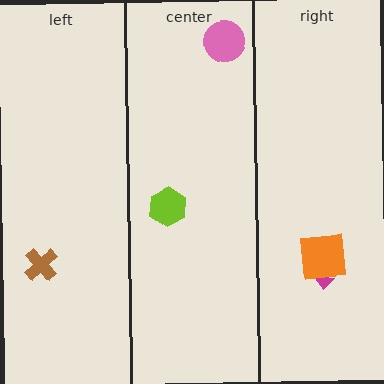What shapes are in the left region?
The brown cross.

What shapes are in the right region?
The magenta arrow, the orange square.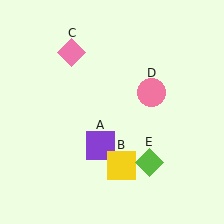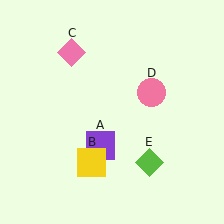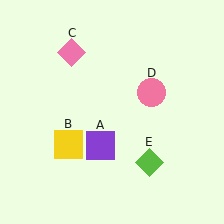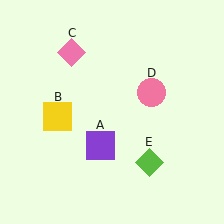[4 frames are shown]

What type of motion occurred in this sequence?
The yellow square (object B) rotated clockwise around the center of the scene.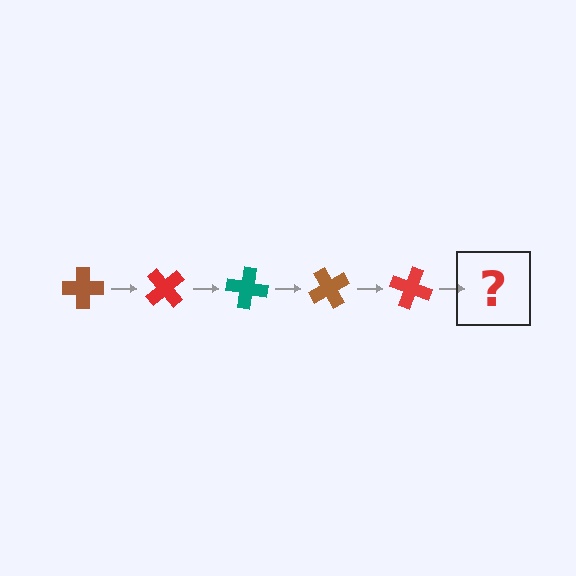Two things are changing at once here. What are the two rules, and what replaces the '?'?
The two rules are that it rotates 50 degrees each step and the color cycles through brown, red, and teal. The '?' should be a teal cross, rotated 250 degrees from the start.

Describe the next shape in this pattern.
It should be a teal cross, rotated 250 degrees from the start.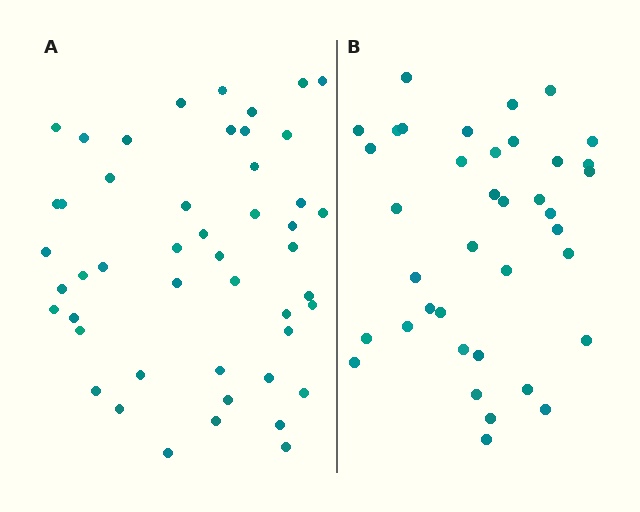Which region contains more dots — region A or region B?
Region A (the left region) has more dots.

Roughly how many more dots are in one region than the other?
Region A has roughly 10 or so more dots than region B.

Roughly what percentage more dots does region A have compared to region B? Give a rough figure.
About 25% more.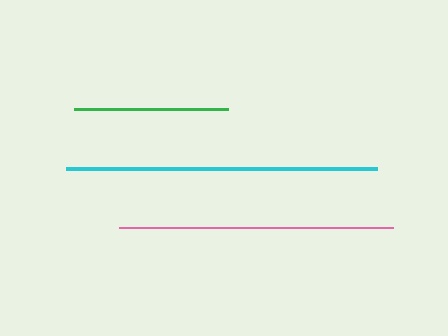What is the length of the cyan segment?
The cyan segment is approximately 311 pixels long.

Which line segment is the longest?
The cyan line is the longest at approximately 311 pixels.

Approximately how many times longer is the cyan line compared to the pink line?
The cyan line is approximately 1.1 times the length of the pink line.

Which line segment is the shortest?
The green line is the shortest at approximately 154 pixels.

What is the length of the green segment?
The green segment is approximately 154 pixels long.